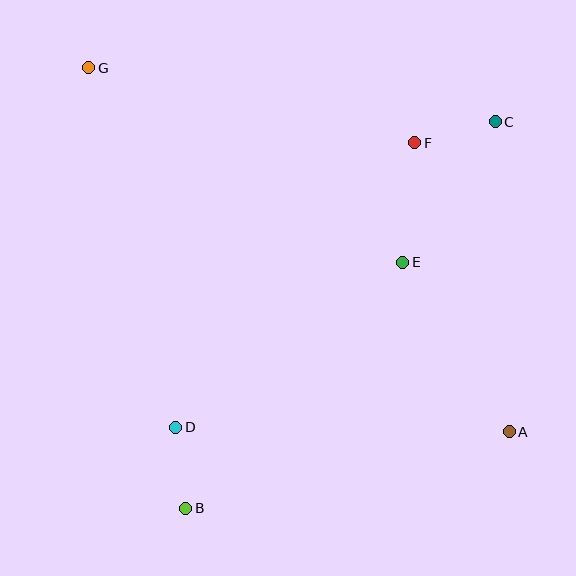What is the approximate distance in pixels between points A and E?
The distance between A and E is approximately 200 pixels.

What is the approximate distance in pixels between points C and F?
The distance between C and F is approximately 83 pixels.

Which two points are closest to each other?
Points B and D are closest to each other.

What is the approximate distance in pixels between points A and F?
The distance between A and F is approximately 304 pixels.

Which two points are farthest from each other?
Points A and G are farthest from each other.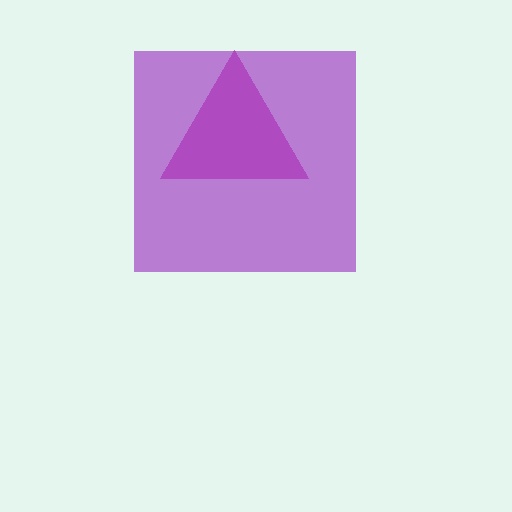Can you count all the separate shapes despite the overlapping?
Yes, there are 2 separate shapes.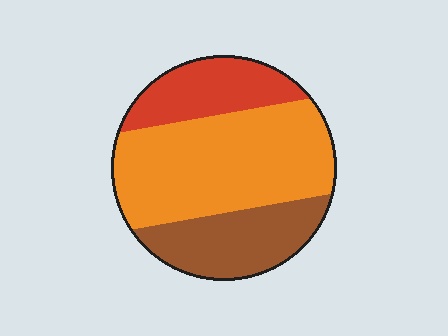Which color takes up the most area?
Orange, at roughly 55%.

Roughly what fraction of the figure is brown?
Brown takes up about one quarter (1/4) of the figure.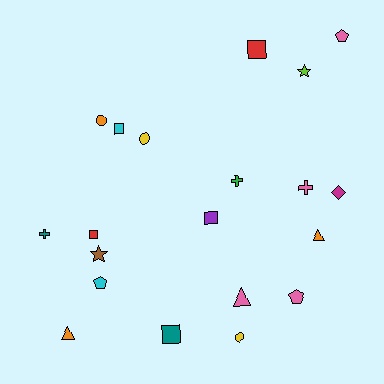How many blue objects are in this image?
There are no blue objects.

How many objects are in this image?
There are 20 objects.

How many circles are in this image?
There are 2 circles.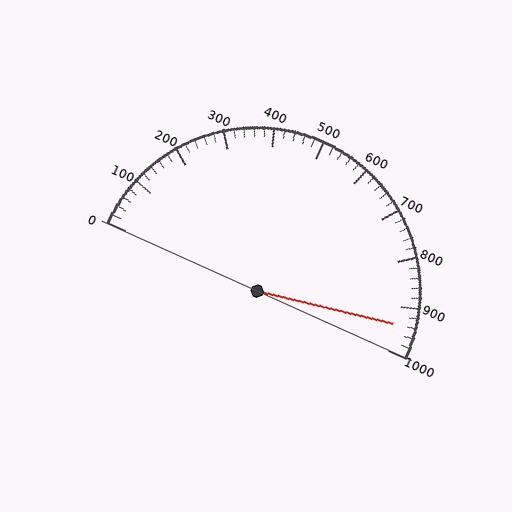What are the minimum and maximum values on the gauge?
The gauge ranges from 0 to 1000.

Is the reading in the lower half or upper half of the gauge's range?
The reading is in the upper half of the range (0 to 1000).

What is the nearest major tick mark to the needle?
The nearest major tick mark is 900.